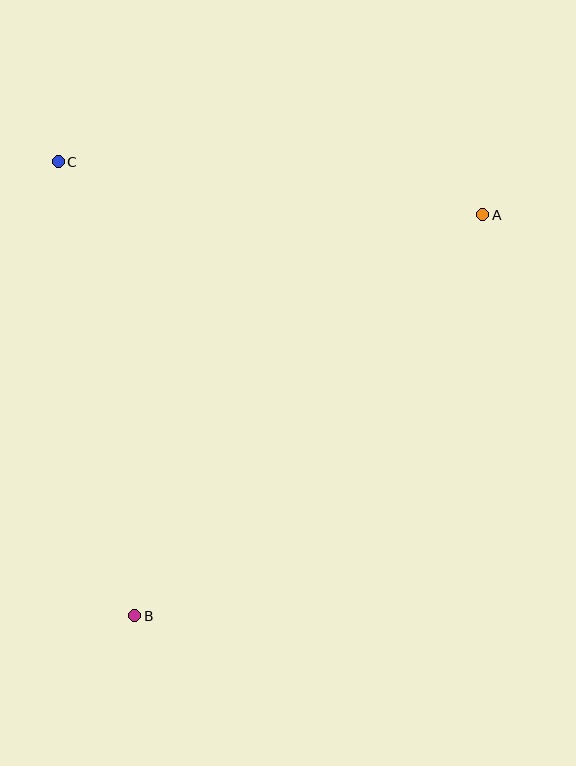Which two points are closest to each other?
Points A and C are closest to each other.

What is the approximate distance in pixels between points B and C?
The distance between B and C is approximately 460 pixels.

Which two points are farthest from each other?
Points A and B are farthest from each other.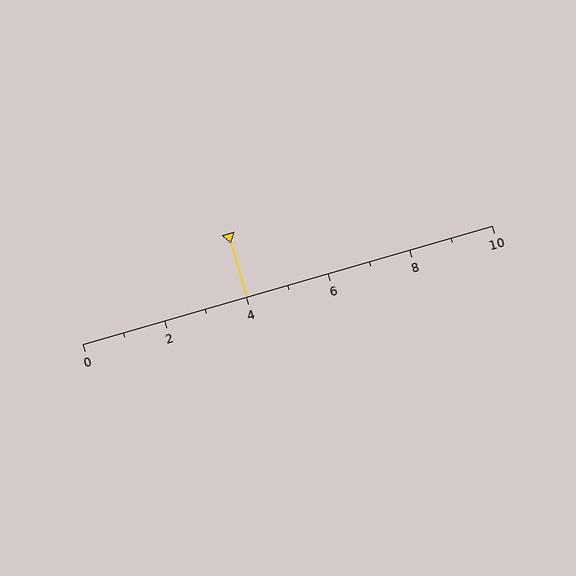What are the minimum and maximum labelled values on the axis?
The axis runs from 0 to 10.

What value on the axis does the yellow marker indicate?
The marker indicates approximately 4.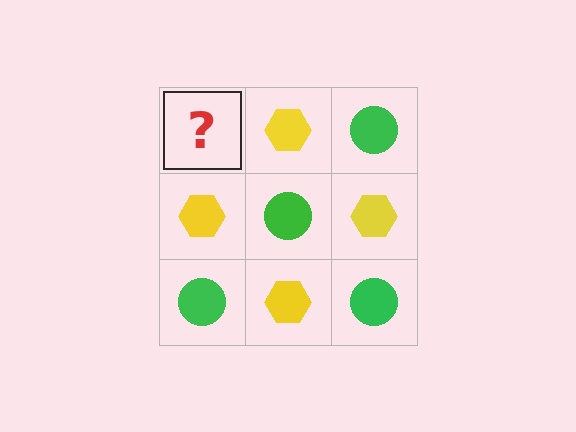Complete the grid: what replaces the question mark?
The question mark should be replaced with a green circle.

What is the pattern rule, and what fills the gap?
The rule is that it alternates green circle and yellow hexagon in a checkerboard pattern. The gap should be filled with a green circle.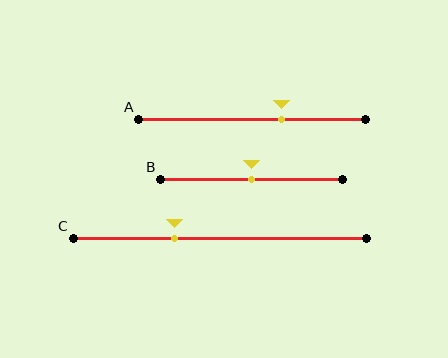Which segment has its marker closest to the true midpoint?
Segment B has its marker closest to the true midpoint.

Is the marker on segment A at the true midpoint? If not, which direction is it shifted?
No, the marker on segment A is shifted to the right by about 13% of the segment length.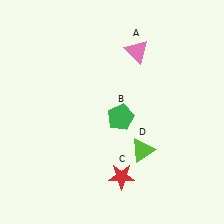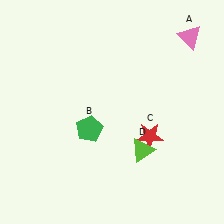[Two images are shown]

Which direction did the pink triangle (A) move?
The pink triangle (A) moved right.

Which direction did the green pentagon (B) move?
The green pentagon (B) moved left.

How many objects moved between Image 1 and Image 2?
3 objects moved between the two images.